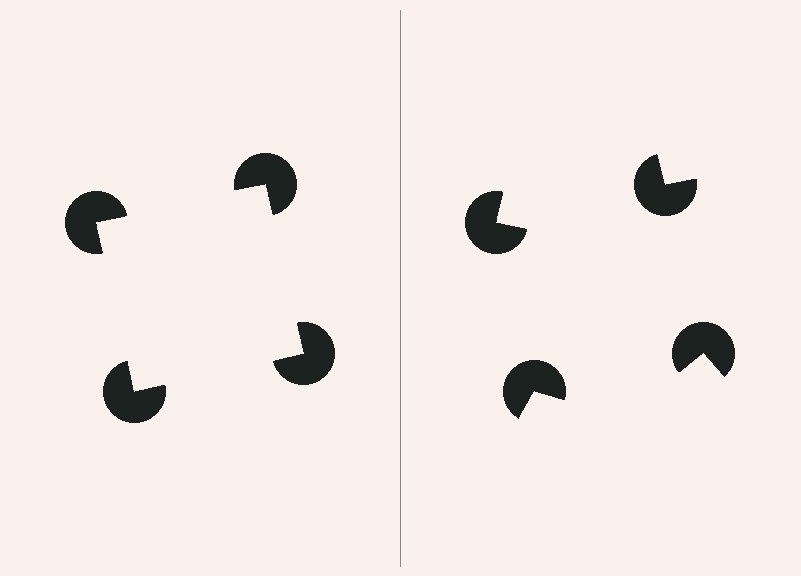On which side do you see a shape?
An illusory square appears on the left side. On the right side the wedge cuts are rotated, so no coherent shape forms.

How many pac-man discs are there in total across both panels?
8 — 4 on each side.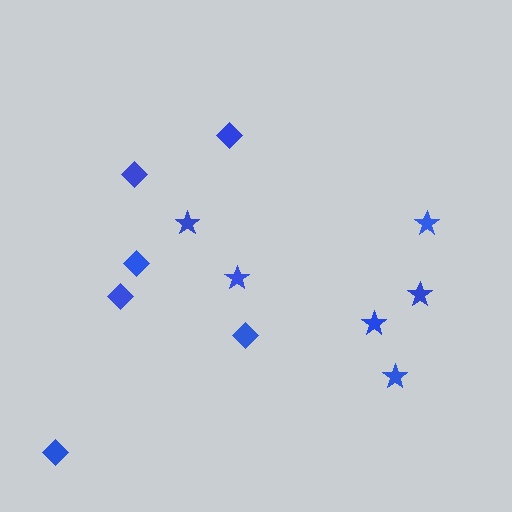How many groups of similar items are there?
There are 2 groups: one group of stars (6) and one group of diamonds (6).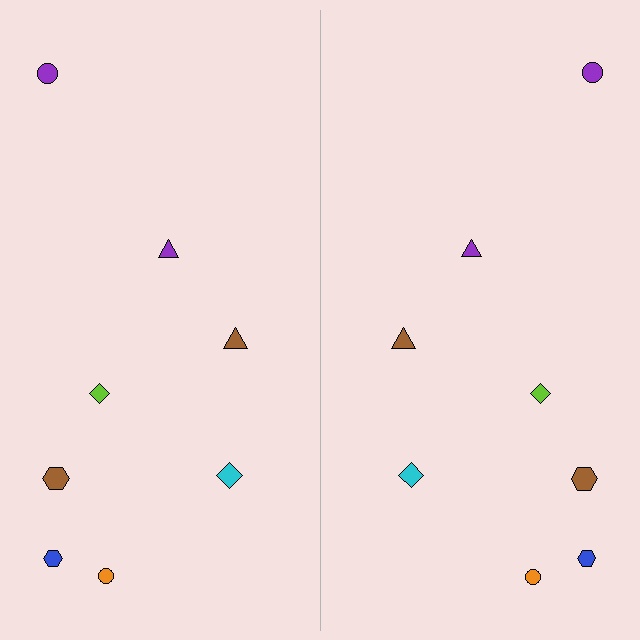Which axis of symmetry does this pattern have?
The pattern has a vertical axis of symmetry running through the center of the image.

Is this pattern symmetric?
Yes, this pattern has bilateral (reflection) symmetry.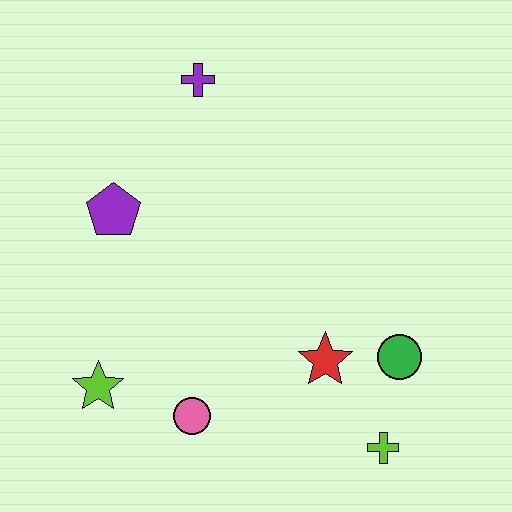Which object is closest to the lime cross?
The green circle is closest to the lime cross.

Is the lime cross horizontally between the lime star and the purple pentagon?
No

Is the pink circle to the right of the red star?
No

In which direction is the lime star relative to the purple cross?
The lime star is below the purple cross.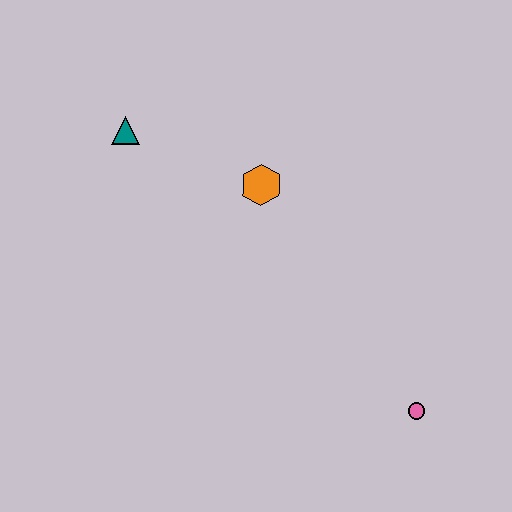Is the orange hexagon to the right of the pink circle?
No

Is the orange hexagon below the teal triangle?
Yes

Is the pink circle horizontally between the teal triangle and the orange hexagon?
No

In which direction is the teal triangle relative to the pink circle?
The teal triangle is to the left of the pink circle.